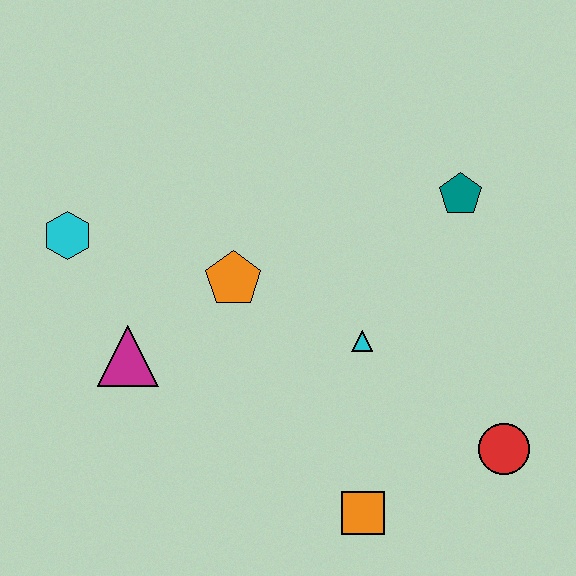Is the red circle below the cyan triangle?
Yes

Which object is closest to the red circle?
The orange square is closest to the red circle.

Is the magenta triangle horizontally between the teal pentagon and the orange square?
No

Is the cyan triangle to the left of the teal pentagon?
Yes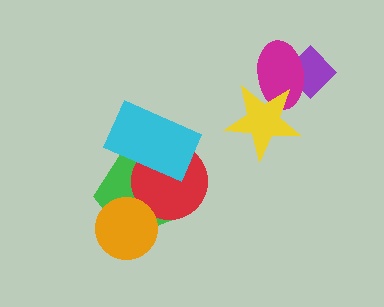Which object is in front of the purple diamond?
The magenta ellipse is in front of the purple diamond.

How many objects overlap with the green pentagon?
3 objects overlap with the green pentagon.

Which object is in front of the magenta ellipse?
The yellow star is in front of the magenta ellipse.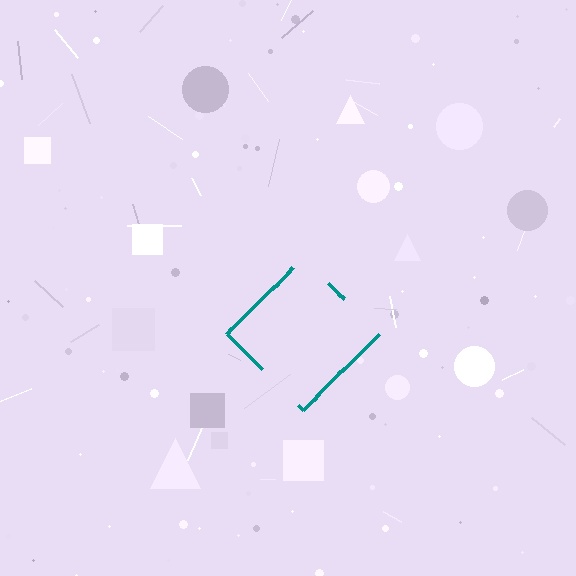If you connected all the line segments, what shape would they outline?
They would outline a diamond.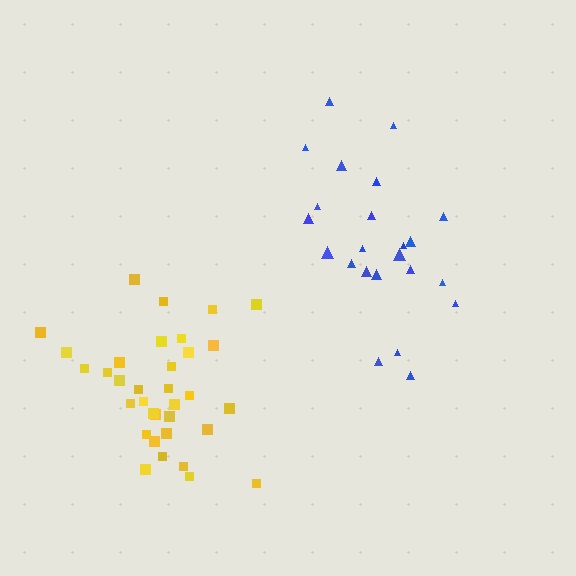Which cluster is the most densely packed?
Yellow.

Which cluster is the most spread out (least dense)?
Blue.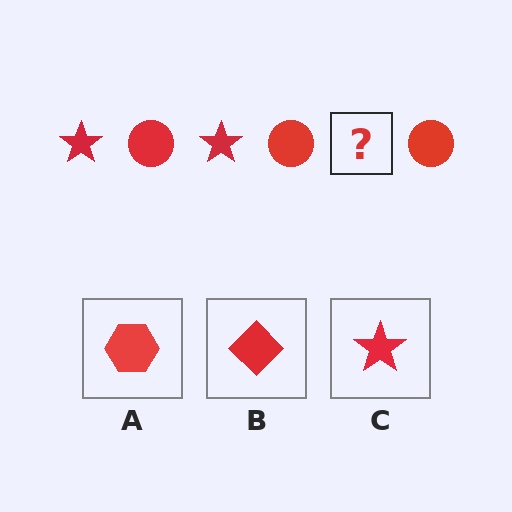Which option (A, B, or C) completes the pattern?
C.